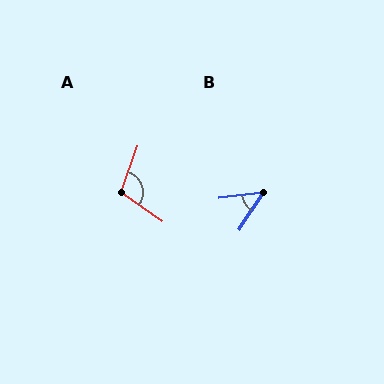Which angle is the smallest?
B, at approximately 51 degrees.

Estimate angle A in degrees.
Approximately 105 degrees.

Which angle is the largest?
A, at approximately 105 degrees.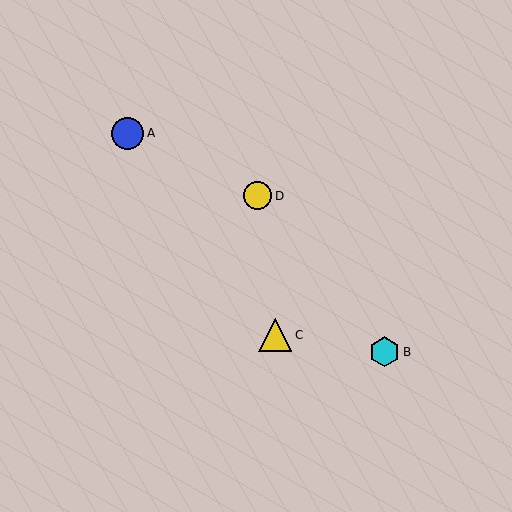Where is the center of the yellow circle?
The center of the yellow circle is at (257, 196).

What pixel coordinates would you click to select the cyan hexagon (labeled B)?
Click at (385, 352) to select the cyan hexagon B.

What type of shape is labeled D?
Shape D is a yellow circle.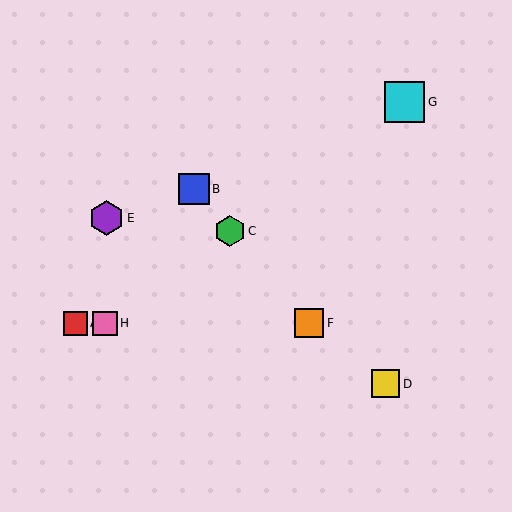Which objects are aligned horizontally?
Objects A, F, H are aligned horizontally.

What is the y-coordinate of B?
Object B is at y≈189.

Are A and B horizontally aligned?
No, A is at y≈323 and B is at y≈189.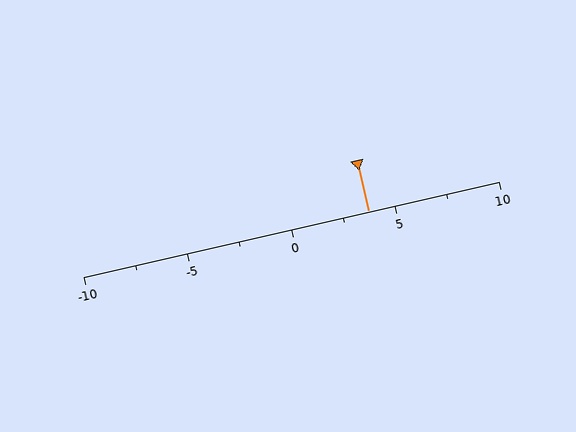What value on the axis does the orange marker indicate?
The marker indicates approximately 3.8.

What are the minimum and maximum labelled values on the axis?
The axis runs from -10 to 10.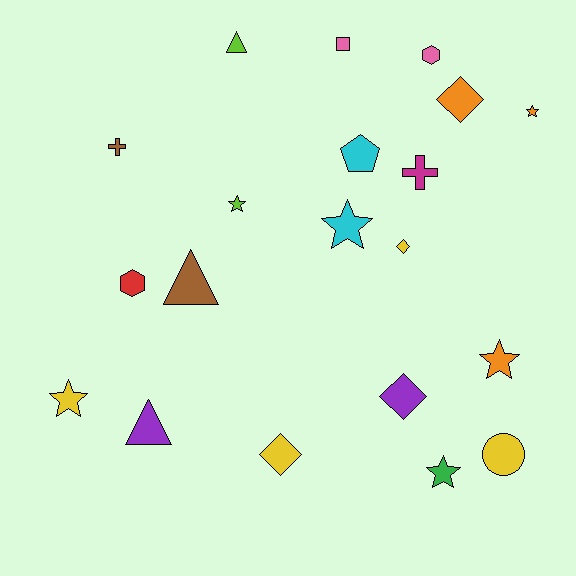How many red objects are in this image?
There is 1 red object.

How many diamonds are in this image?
There are 4 diamonds.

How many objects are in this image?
There are 20 objects.